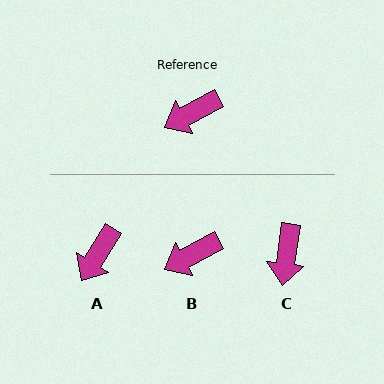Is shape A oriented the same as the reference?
No, it is off by about 30 degrees.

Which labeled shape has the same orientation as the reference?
B.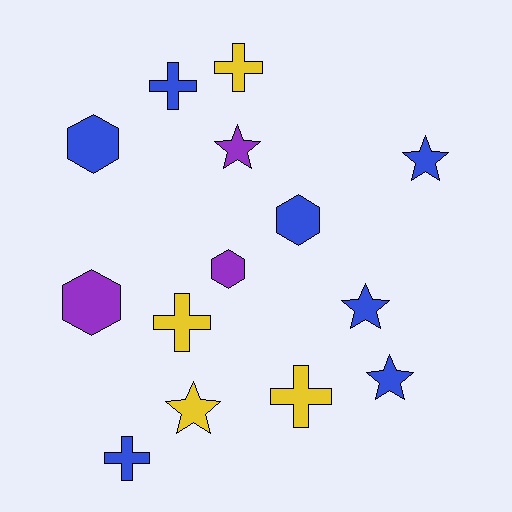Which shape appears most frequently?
Cross, with 5 objects.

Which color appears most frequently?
Blue, with 7 objects.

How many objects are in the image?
There are 14 objects.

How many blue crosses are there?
There are 2 blue crosses.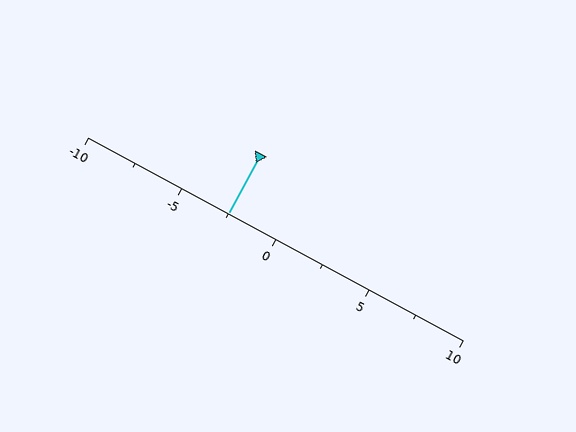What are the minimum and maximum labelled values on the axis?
The axis runs from -10 to 10.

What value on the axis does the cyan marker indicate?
The marker indicates approximately -2.5.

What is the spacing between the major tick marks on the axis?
The major ticks are spaced 5 apart.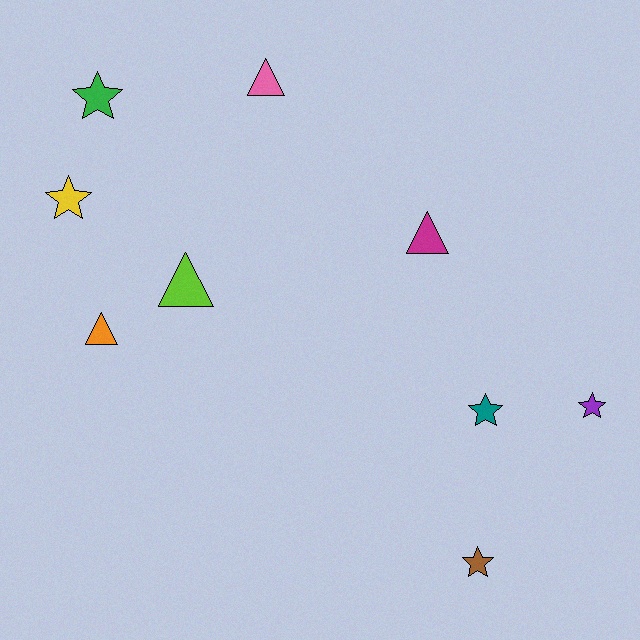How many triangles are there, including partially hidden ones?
There are 4 triangles.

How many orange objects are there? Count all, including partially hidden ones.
There is 1 orange object.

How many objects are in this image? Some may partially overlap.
There are 9 objects.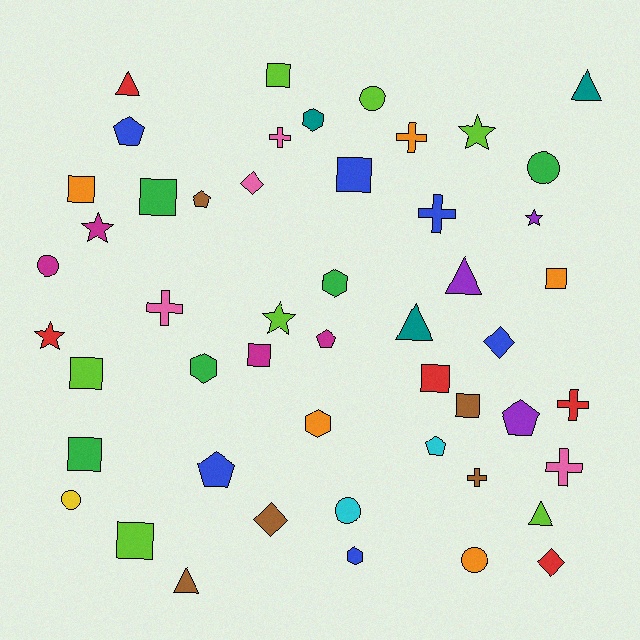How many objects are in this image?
There are 50 objects.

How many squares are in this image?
There are 11 squares.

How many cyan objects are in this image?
There are 2 cyan objects.